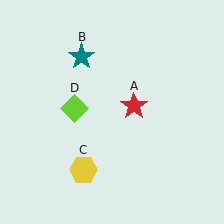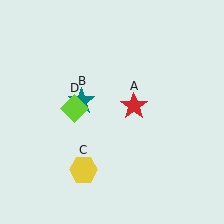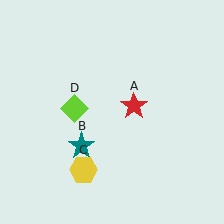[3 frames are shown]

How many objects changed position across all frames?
1 object changed position: teal star (object B).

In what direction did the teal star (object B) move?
The teal star (object B) moved down.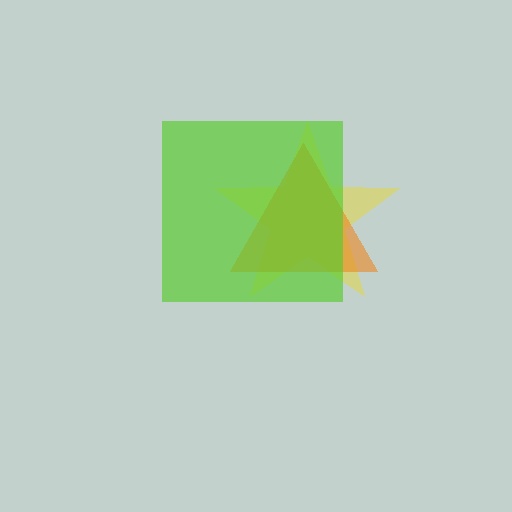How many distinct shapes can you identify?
There are 3 distinct shapes: a yellow star, an orange triangle, a lime square.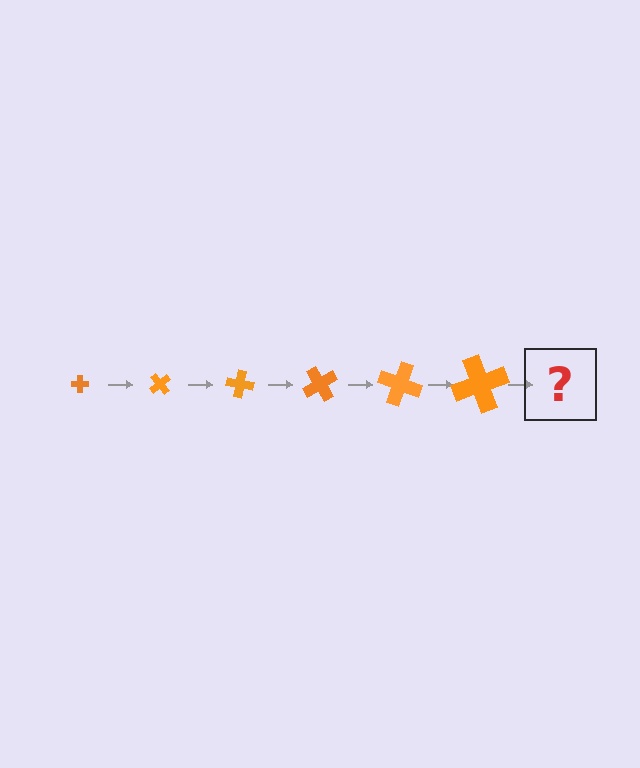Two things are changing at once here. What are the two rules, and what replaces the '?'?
The two rules are that the cross grows larger each step and it rotates 50 degrees each step. The '?' should be a cross, larger than the previous one and rotated 300 degrees from the start.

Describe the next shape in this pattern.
It should be a cross, larger than the previous one and rotated 300 degrees from the start.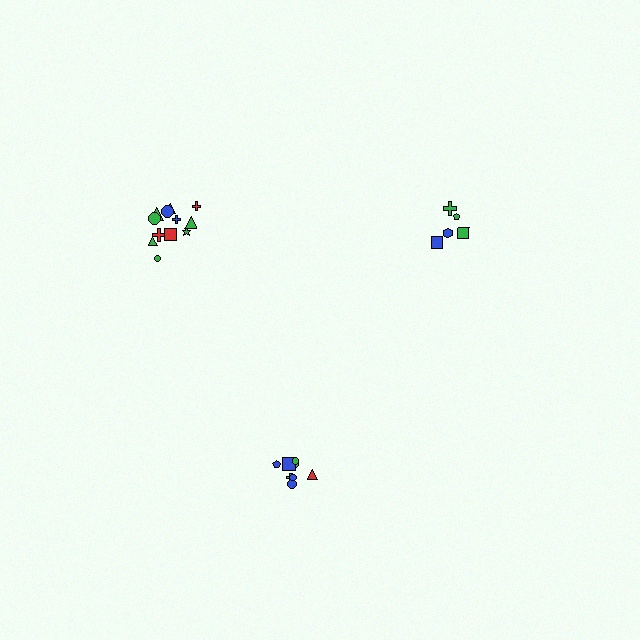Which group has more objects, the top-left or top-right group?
The top-left group.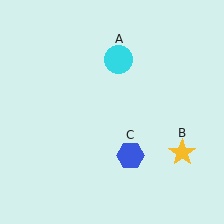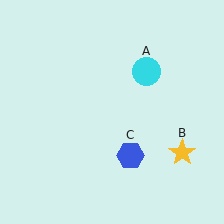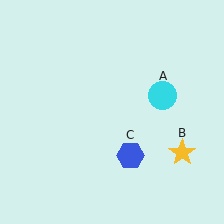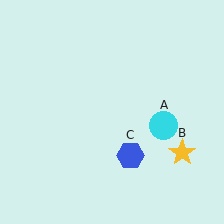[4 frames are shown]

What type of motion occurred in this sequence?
The cyan circle (object A) rotated clockwise around the center of the scene.